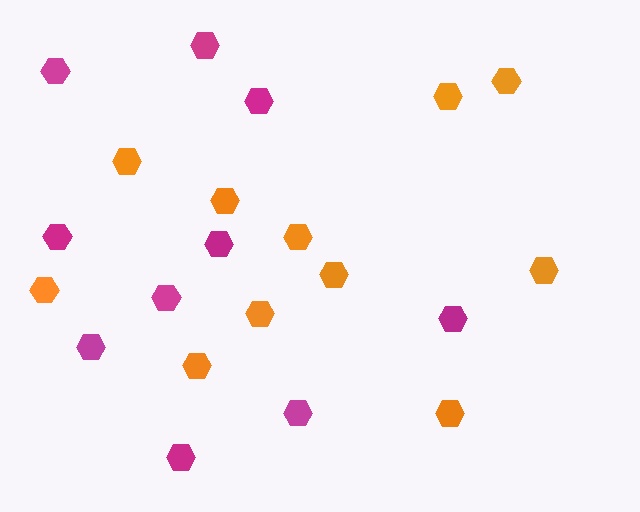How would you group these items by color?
There are 2 groups: one group of orange hexagons (11) and one group of magenta hexagons (10).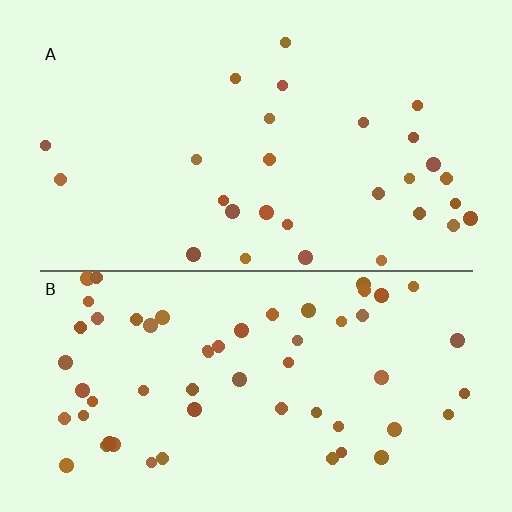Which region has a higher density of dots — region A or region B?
B (the bottom).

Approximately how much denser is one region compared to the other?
Approximately 2.0× — region B over region A.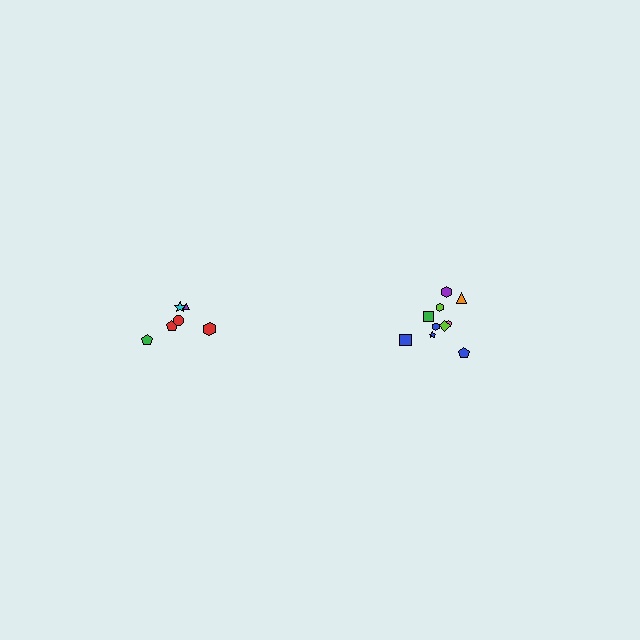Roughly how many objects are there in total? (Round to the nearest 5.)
Roughly 15 objects in total.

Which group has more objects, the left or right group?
The right group.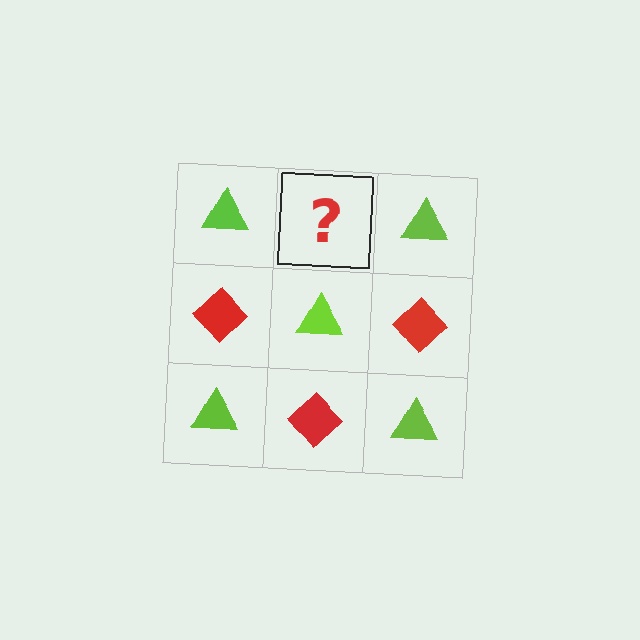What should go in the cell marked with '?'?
The missing cell should contain a red diamond.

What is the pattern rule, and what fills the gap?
The rule is that it alternates lime triangle and red diamond in a checkerboard pattern. The gap should be filled with a red diamond.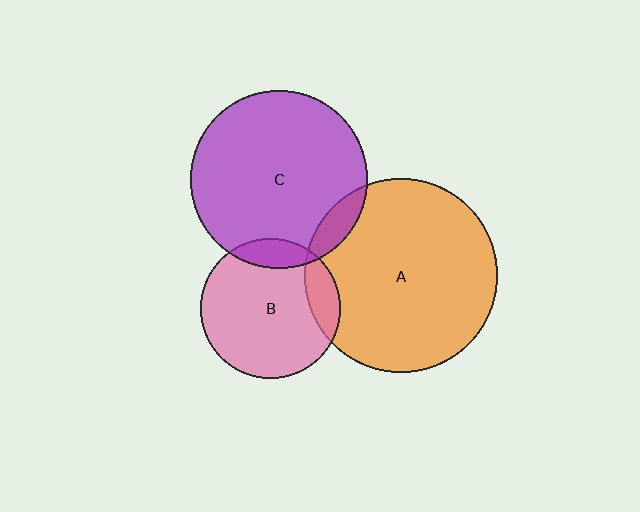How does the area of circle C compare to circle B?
Approximately 1.6 times.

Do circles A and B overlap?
Yes.